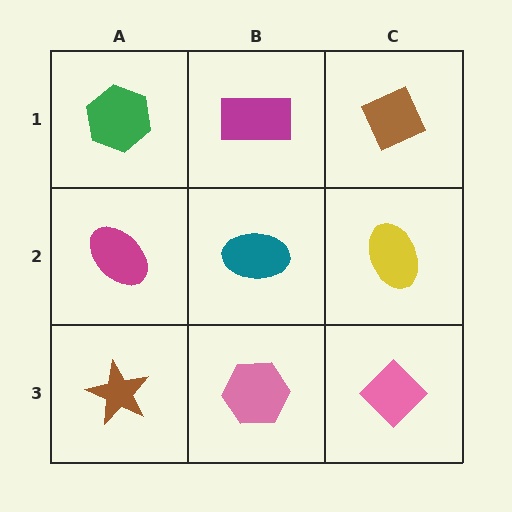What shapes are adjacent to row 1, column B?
A teal ellipse (row 2, column B), a green hexagon (row 1, column A), a brown diamond (row 1, column C).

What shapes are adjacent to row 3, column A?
A magenta ellipse (row 2, column A), a pink hexagon (row 3, column B).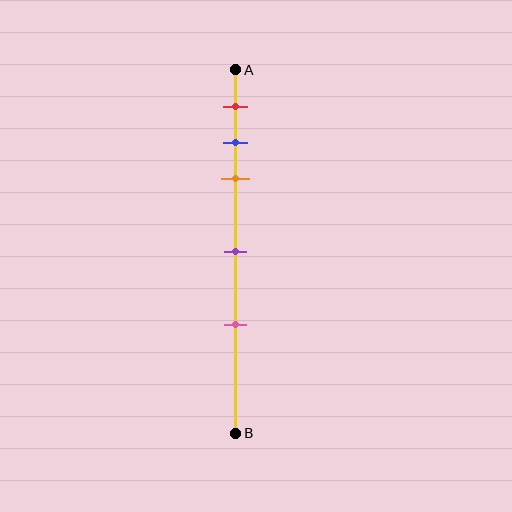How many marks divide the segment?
There are 5 marks dividing the segment.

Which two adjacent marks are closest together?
The blue and orange marks are the closest adjacent pair.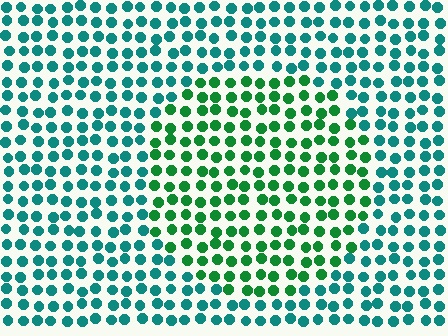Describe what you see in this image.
The image is filled with small teal elements in a uniform arrangement. A circle-shaped region is visible where the elements are tinted to a slightly different hue, forming a subtle color boundary.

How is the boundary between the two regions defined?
The boundary is defined purely by a slight shift in hue (about 39 degrees). Spacing, size, and orientation are identical on both sides.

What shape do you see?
I see a circle.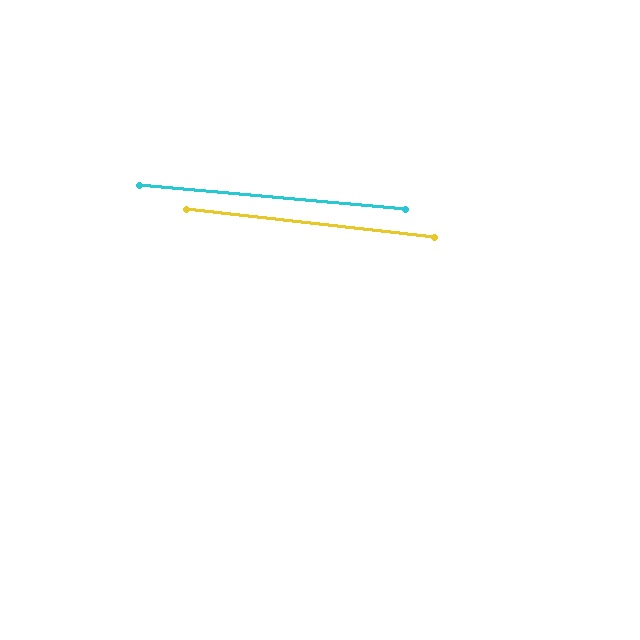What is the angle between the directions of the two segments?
Approximately 1 degree.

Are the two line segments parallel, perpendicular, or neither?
Parallel — their directions differ by only 1.2°.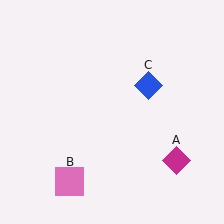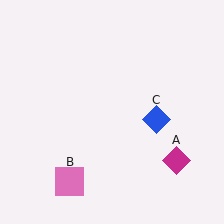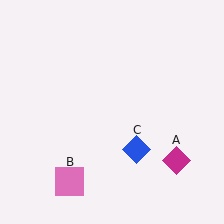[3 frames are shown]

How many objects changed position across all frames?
1 object changed position: blue diamond (object C).